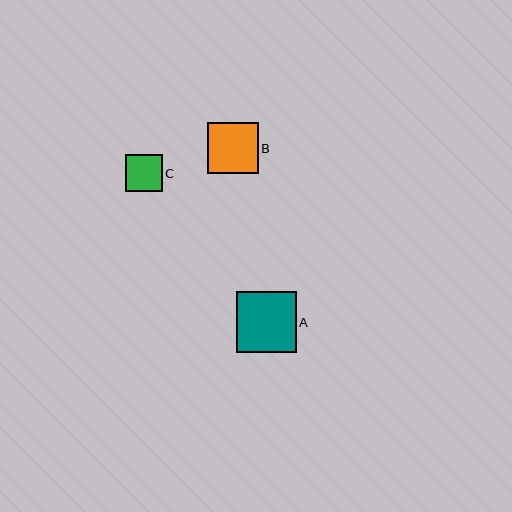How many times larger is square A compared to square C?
Square A is approximately 1.7 times the size of square C.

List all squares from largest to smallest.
From largest to smallest: A, B, C.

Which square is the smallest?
Square C is the smallest with a size of approximately 36 pixels.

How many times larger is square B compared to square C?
Square B is approximately 1.4 times the size of square C.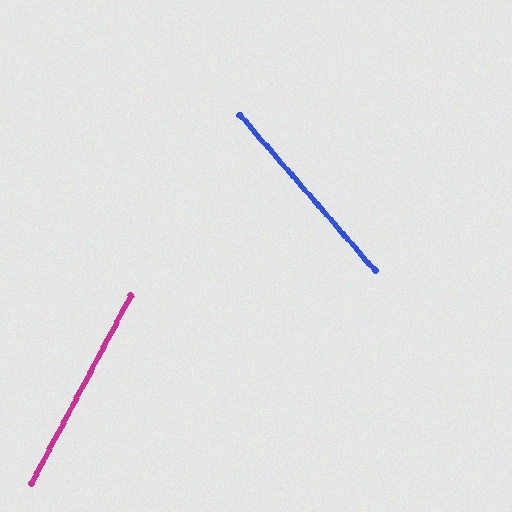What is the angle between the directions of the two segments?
Approximately 69 degrees.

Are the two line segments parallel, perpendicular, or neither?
Neither parallel nor perpendicular — they differ by about 69°.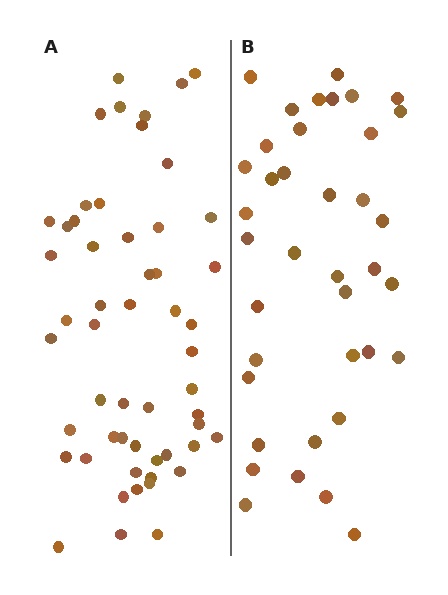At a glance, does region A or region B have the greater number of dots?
Region A (the left region) has more dots.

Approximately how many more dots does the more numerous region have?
Region A has approximately 15 more dots than region B.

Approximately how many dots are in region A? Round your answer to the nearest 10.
About 50 dots. (The exact count is 54, which rounds to 50.)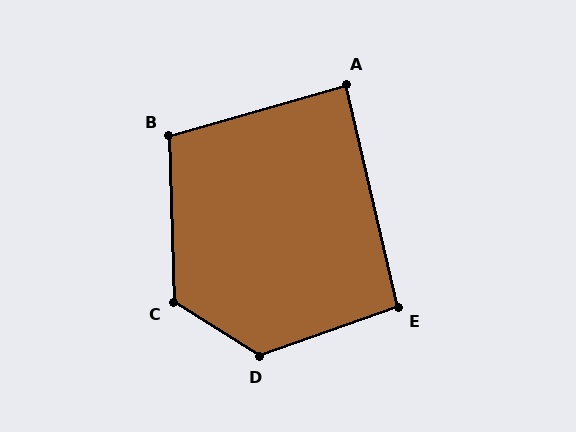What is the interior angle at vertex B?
Approximately 105 degrees (obtuse).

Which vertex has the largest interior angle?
D, at approximately 128 degrees.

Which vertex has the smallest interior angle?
A, at approximately 87 degrees.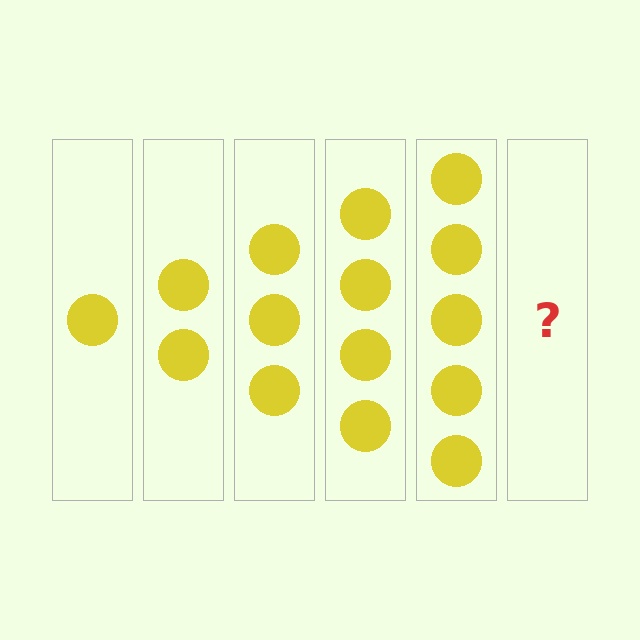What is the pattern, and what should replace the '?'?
The pattern is that each step adds one more circle. The '?' should be 6 circles.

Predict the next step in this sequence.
The next step is 6 circles.